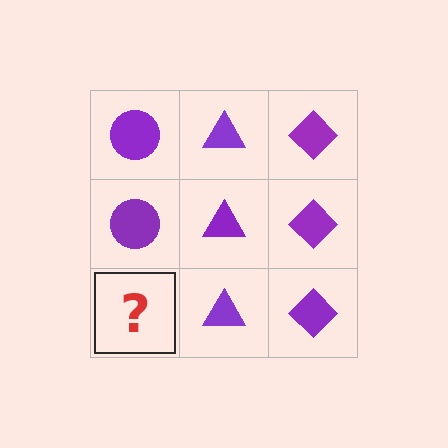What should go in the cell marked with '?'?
The missing cell should contain a purple circle.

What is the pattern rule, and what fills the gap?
The rule is that each column has a consistent shape. The gap should be filled with a purple circle.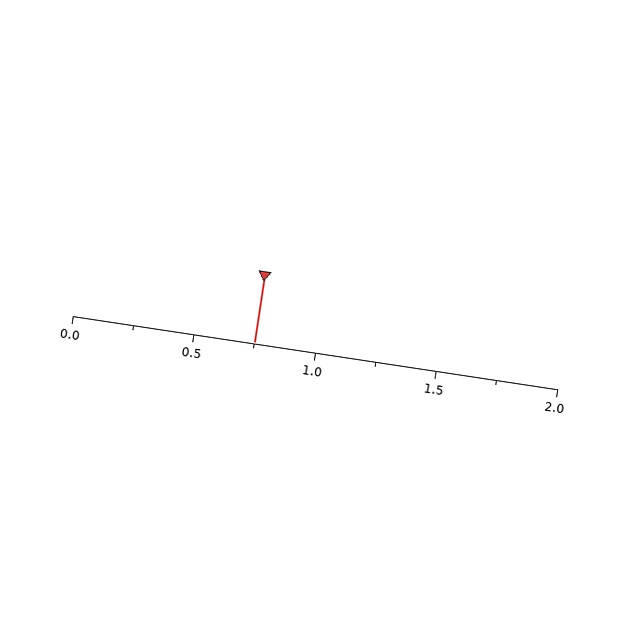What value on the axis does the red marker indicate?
The marker indicates approximately 0.75.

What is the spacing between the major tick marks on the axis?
The major ticks are spaced 0.5 apart.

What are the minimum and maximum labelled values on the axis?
The axis runs from 0.0 to 2.0.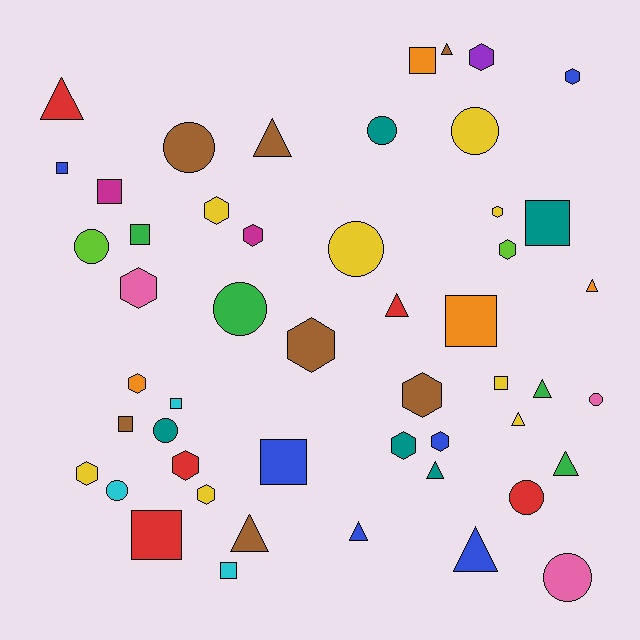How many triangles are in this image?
There are 12 triangles.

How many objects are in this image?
There are 50 objects.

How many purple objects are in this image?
There is 1 purple object.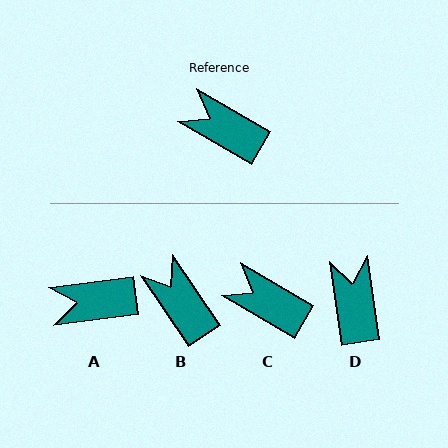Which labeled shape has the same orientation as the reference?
C.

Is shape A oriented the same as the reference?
No, it is off by about 37 degrees.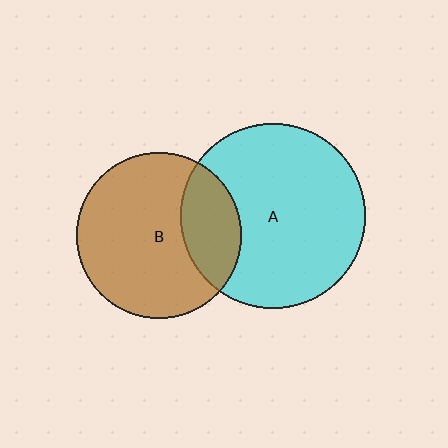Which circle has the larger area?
Circle A (cyan).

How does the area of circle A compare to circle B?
Approximately 1.3 times.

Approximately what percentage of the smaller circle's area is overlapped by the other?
Approximately 25%.